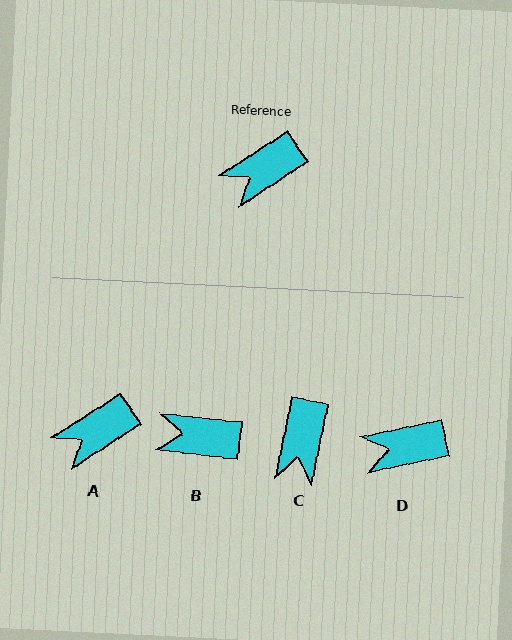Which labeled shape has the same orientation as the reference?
A.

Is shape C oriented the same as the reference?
No, it is off by about 46 degrees.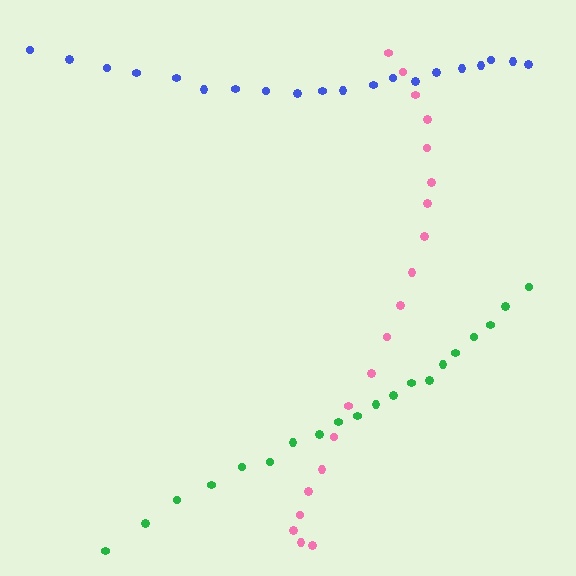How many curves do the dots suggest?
There are 3 distinct paths.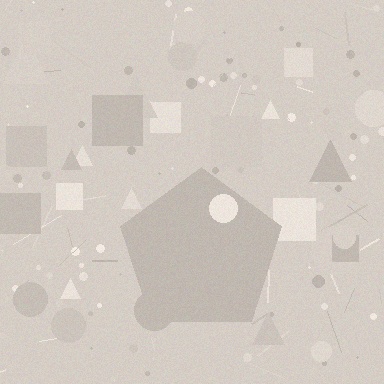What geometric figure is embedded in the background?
A pentagon is embedded in the background.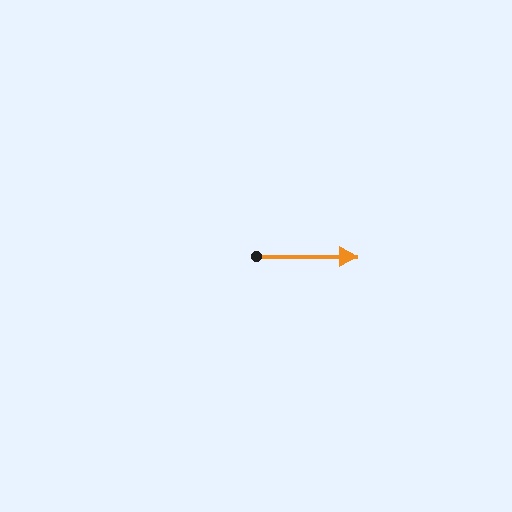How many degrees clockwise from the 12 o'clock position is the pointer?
Approximately 90 degrees.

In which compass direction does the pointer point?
East.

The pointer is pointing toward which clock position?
Roughly 3 o'clock.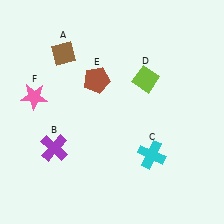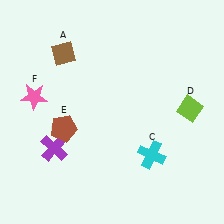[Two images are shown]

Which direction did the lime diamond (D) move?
The lime diamond (D) moved right.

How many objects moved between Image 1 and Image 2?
2 objects moved between the two images.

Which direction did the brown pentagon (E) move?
The brown pentagon (E) moved down.